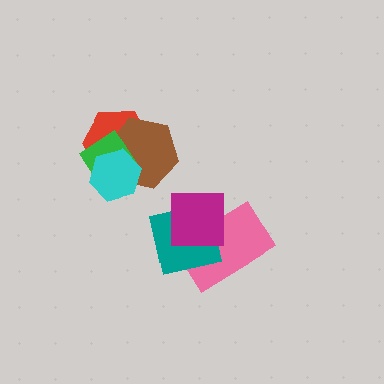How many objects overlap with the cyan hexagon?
3 objects overlap with the cyan hexagon.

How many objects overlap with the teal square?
2 objects overlap with the teal square.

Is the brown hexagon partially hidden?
Yes, it is partially covered by another shape.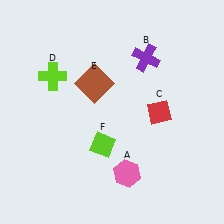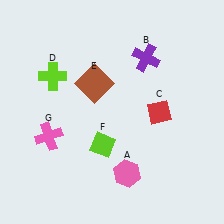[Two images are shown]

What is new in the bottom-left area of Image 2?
A pink cross (G) was added in the bottom-left area of Image 2.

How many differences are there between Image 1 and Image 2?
There is 1 difference between the two images.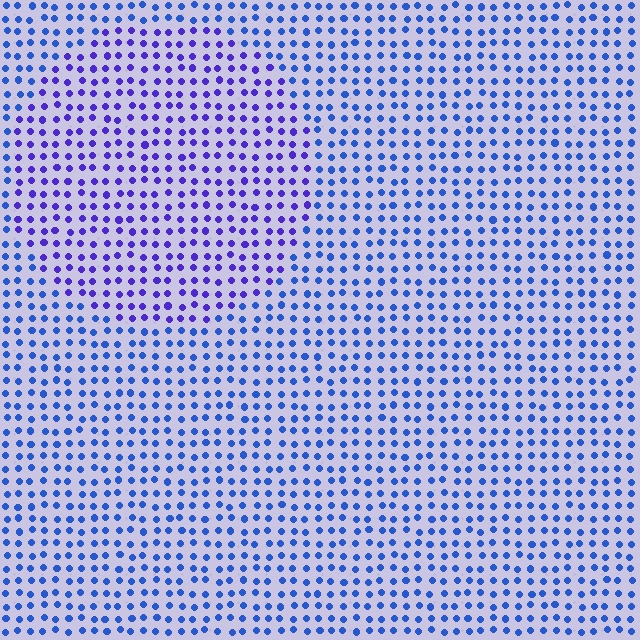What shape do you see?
I see a circle.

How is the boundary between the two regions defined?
The boundary is defined purely by a slight shift in hue (about 31 degrees). Spacing, size, and orientation are identical on both sides.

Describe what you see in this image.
The image is filled with small blue elements in a uniform arrangement. A circle-shaped region is visible where the elements are tinted to a slightly different hue, forming a subtle color boundary.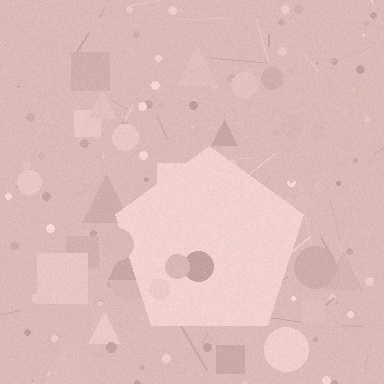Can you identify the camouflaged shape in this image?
The camouflaged shape is a pentagon.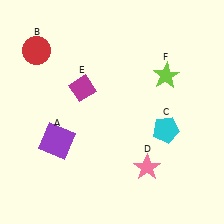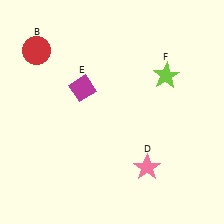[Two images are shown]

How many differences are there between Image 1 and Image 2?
There are 2 differences between the two images.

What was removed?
The cyan pentagon (C), the purple square (A) were removed in Image 2.